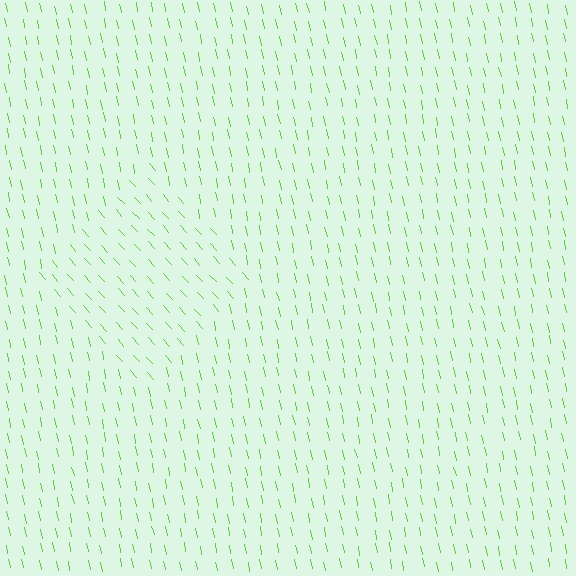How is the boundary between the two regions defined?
The boundary is defined purely by a change in line orientation (approximately 31 degrees difference). All lines are the same color and thickness.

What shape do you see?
I see a diamond.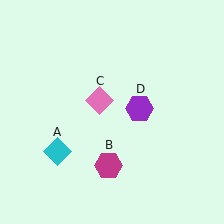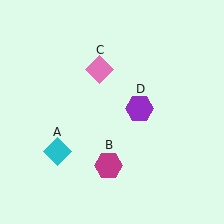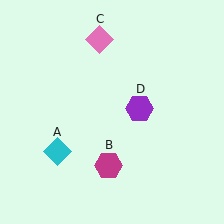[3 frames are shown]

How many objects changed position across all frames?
1 object changed position: pink diamond (object C).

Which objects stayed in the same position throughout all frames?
Cyan diamond (object A) and magenta hexagon (object B) and purple hexagon (object D) remained stationary.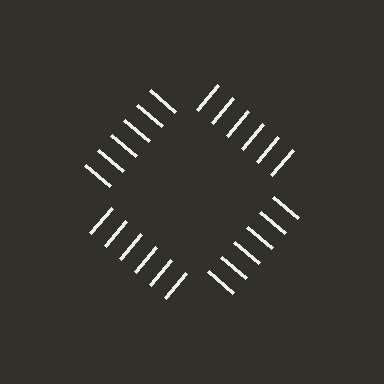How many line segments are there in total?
24 — 6 along each of the 4 edges.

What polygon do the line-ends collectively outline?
An illusory square — the line segments terminate on its edges but no continuous stroke is drawn.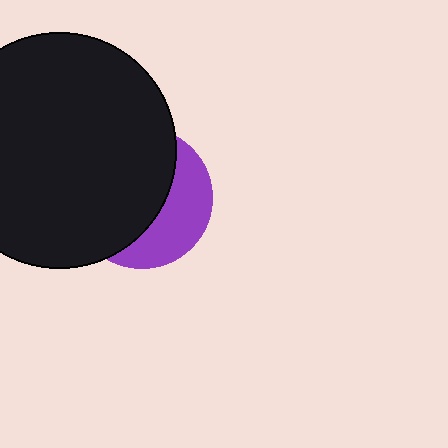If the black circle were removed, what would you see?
You would see the complete purple circle.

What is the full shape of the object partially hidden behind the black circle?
The partially hidden object is a purple circle.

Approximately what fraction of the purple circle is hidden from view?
Roughly 63% of the purple circle is hidden behind the black circle.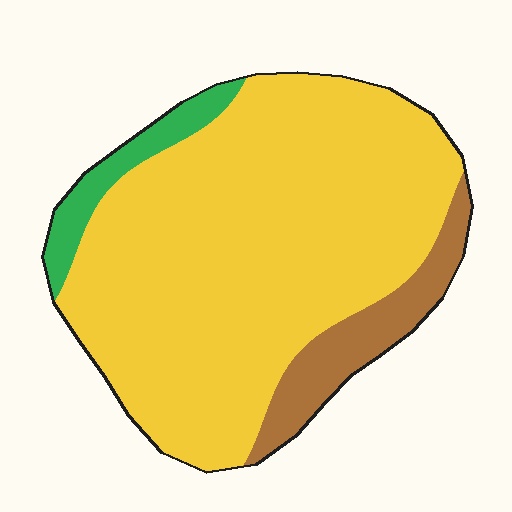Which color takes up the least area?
Green, at roughly 5%.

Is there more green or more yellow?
Yellow.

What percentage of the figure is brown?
Brown takes up about one eighth (1/8) of the figure.